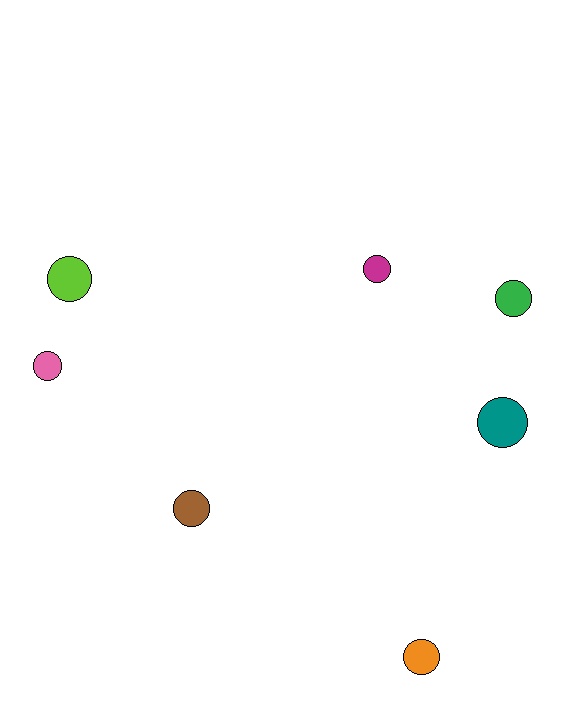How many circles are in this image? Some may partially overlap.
There are 7 circles.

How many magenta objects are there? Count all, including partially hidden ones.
There is 1 magenta object.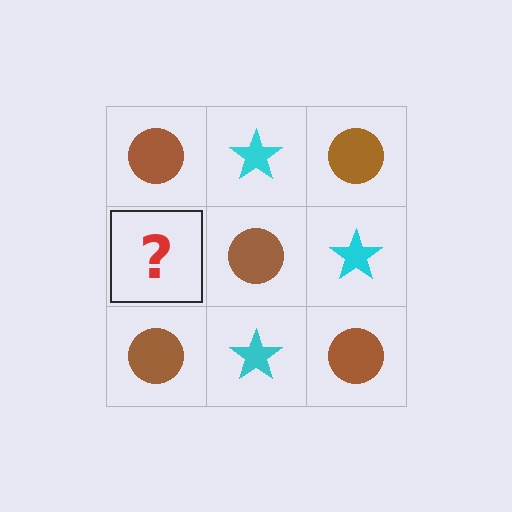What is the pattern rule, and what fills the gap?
The rule is that it alternates brown circle and cyan star in a checkerboard pattern. The gap should be filled with a cyan star.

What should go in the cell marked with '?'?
The missing cell should contain a cyan star.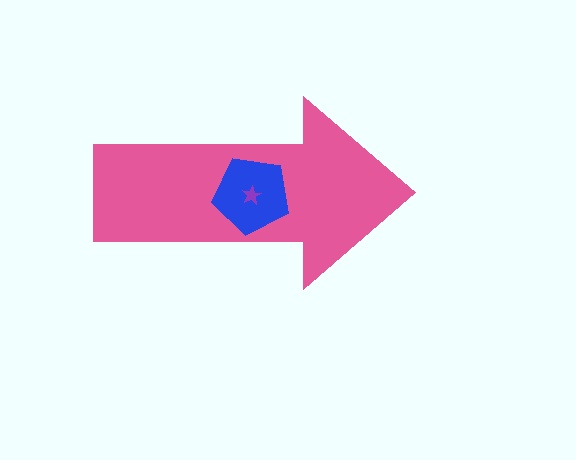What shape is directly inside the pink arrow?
The blue pentagon.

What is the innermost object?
The purple star.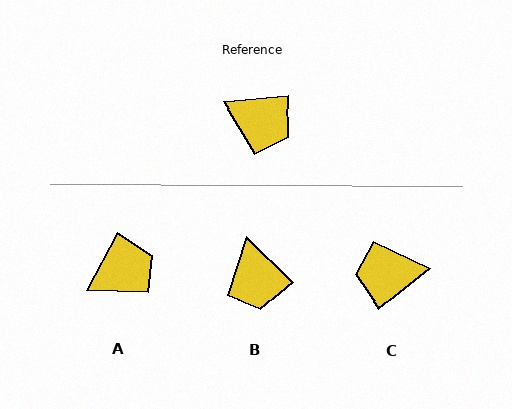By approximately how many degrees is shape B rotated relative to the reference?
Approximately 50 degrees clockwise.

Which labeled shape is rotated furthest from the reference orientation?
C, about 147 degrees away.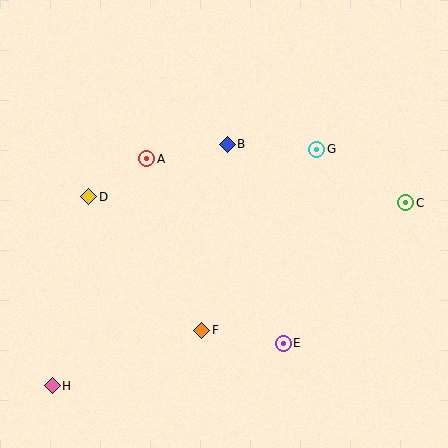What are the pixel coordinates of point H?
Point H is at (52, 386).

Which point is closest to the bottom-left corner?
Point H is closest to the bottom-left corner.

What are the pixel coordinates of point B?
Point B is at (227, 144).